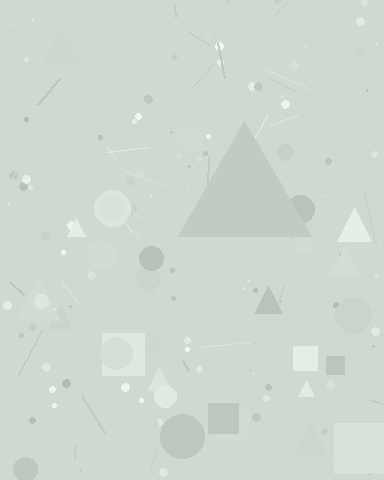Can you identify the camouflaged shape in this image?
The camouflaged shape is a triangle.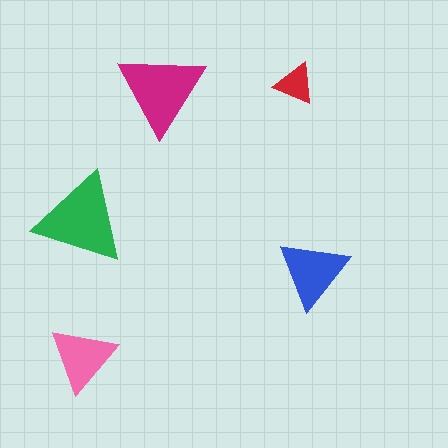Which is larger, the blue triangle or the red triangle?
The blue one.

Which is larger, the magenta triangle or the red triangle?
The magenta one.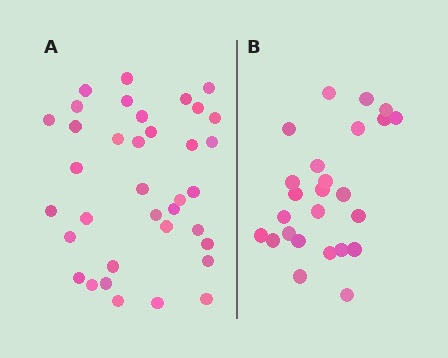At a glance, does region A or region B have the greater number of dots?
Region A (the left region) has more dots.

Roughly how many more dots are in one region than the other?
Region A has roughly 12 or so more dots than region B.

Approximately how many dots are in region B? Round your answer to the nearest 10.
About 20 dots. (The exact count is 25, which rounds to 20.)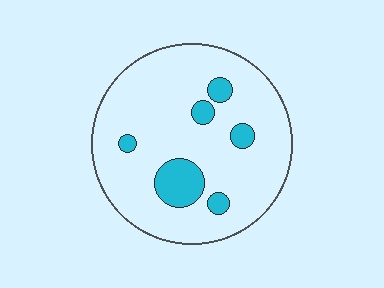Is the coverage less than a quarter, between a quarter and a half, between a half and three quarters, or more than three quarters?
Less than a quarter.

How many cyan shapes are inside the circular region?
6.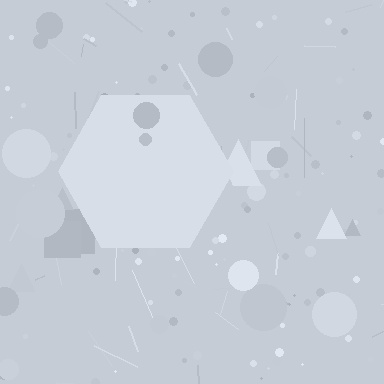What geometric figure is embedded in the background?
A hexagon is embedded in the background.